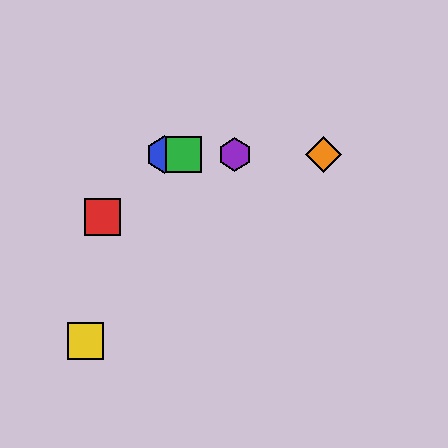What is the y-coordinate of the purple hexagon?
The purple hexagon is at y≈154.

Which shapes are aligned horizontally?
The blue hexagon, the green square, the purple hexagon, the orange diamond are aligned horizontally.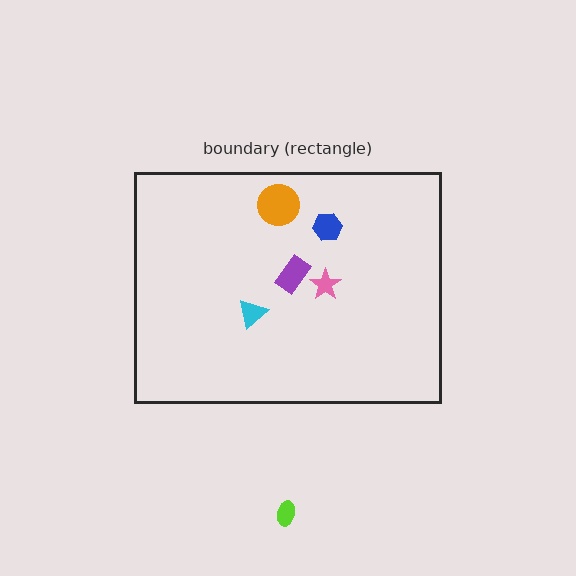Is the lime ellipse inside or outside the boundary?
Outside.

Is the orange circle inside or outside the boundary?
Inside.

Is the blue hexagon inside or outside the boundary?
Inside.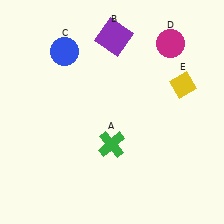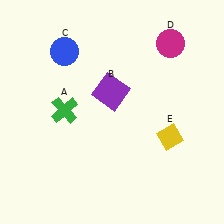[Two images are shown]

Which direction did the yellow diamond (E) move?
The yellow diamond (E) moved down.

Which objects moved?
The objects that moved are: the green cross (A), the purple square (B), the yellow diamond (E).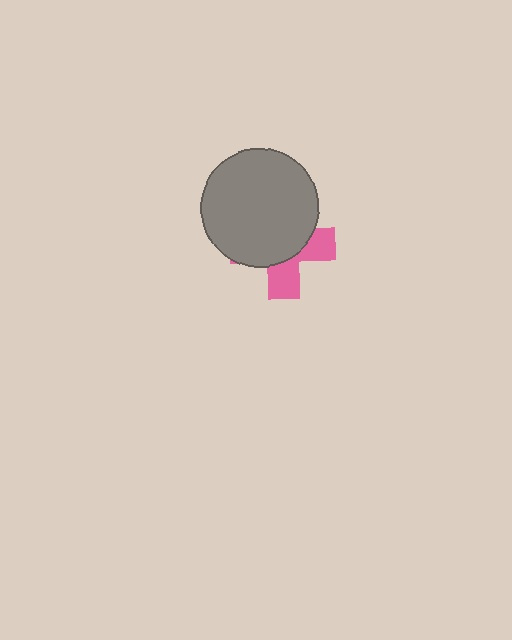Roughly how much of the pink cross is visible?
A small part of it is visible (roughly 37%).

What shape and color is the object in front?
The object in front is a gray circle.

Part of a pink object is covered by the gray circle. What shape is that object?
It is a cross.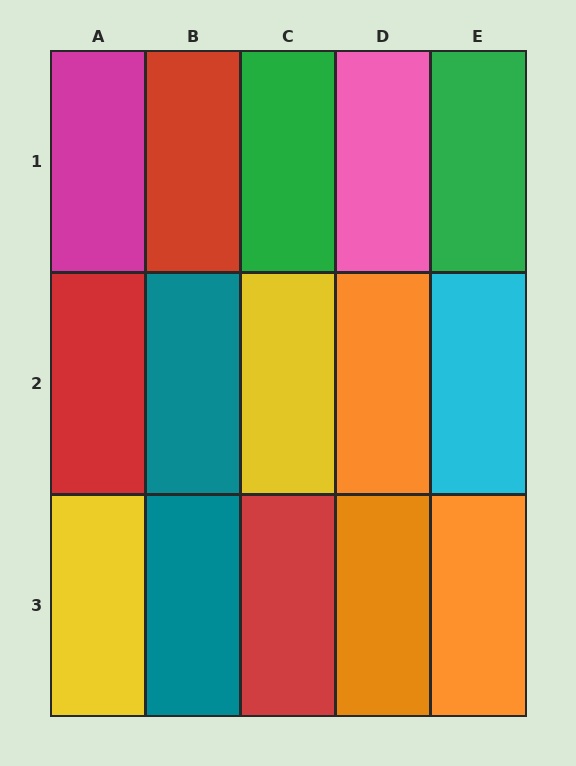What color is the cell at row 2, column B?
Teal.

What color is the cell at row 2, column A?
Red.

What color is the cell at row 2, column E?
Cyan.